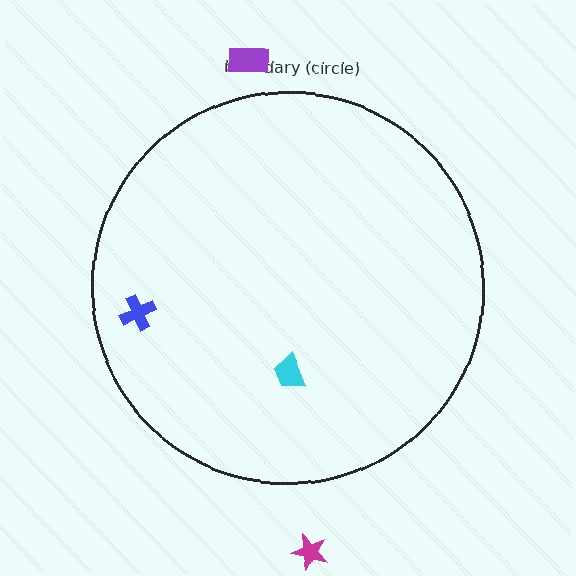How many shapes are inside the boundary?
2 inside, 2 outside.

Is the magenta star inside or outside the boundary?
Outside.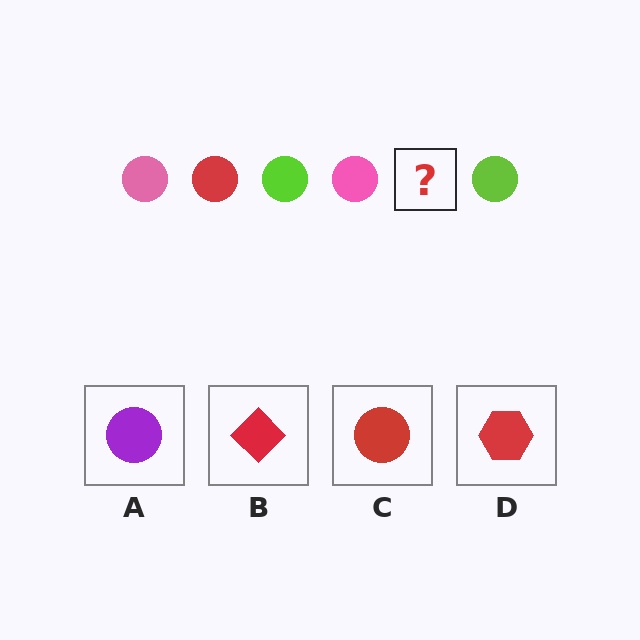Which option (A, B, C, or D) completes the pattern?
C.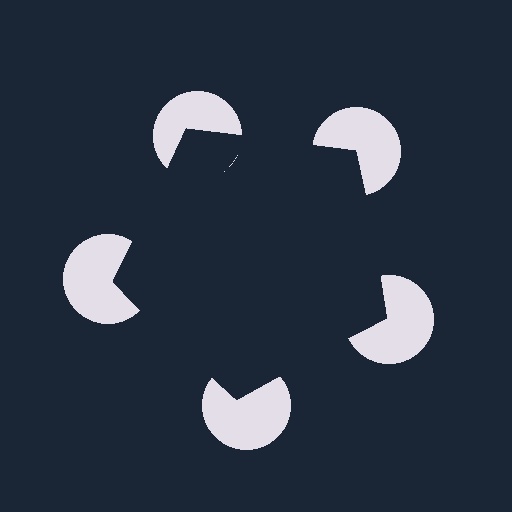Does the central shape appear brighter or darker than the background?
It typically appears slightly darker than the background, even though no actual brightness change is drawn.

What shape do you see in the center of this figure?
An illusory pentagon — its edges are inferred from the aligned wedge cuts in the pac-man discs, not physically drawn.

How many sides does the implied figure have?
5 sides.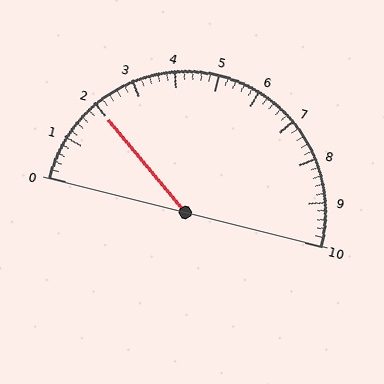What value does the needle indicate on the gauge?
The needle indicates approximately 2.0.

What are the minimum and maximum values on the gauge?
The gauge ranges from 0 to 10.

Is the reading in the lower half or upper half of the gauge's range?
The reading is in the lower half of the range (0 to 10).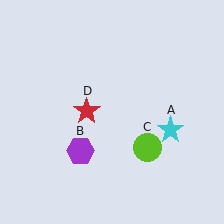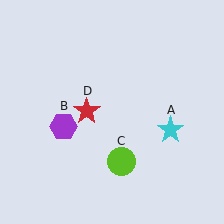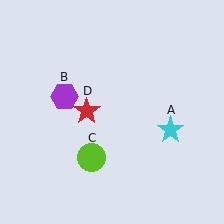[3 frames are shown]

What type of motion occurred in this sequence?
The purple hexagon (object B), lime circle (object C) rotated clockwise around the center of the scene.